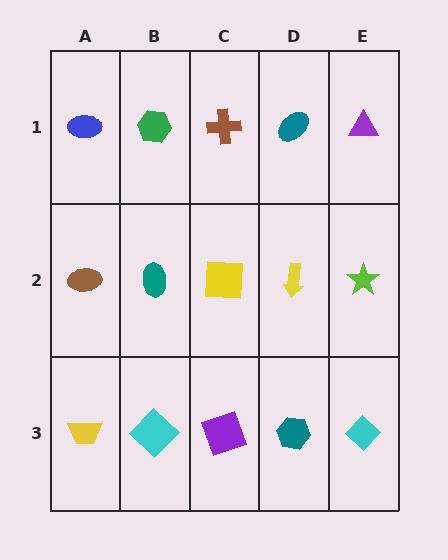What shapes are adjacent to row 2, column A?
A blue ellipse (row 1, column A), a yellow trapezoid (row 3, column A), a teal ellipse (row 2, column B).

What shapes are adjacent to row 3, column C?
A yellow square (row 2, column C), a cyan diamond (row 3, column B), a teal hexagon (row 3, column D).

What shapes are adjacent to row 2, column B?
A green hexagon (row 1, column B), a cyan diamond (row 3, column B), a brown ellipse (row 2, column A), a yellow square (row 2, column C).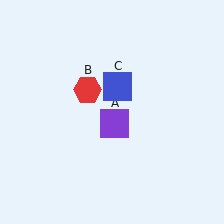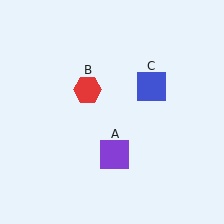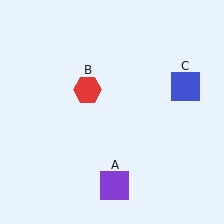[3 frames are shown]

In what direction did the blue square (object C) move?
The blue square (object C) moved right.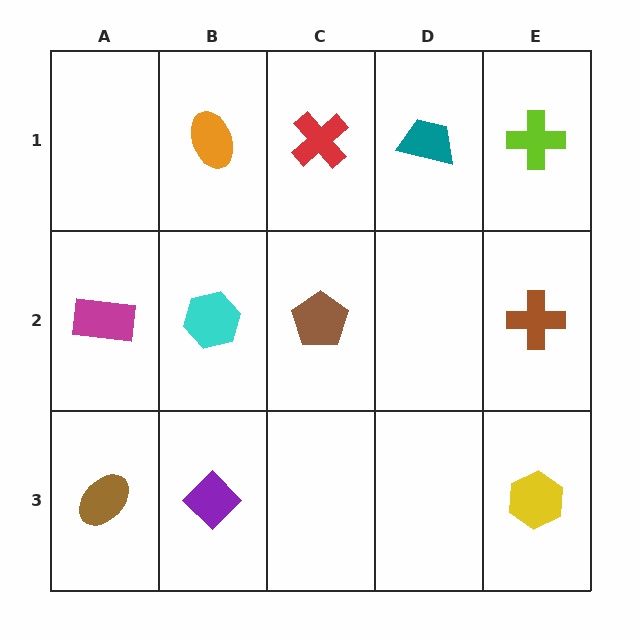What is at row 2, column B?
A cyan hexagon.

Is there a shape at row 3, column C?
No, that cell is empty.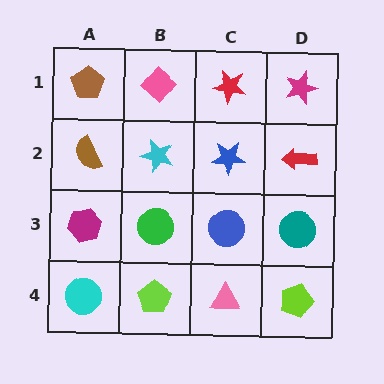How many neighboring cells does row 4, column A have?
2.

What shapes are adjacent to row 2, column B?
A pink diamond (row 1, column B), a green circle (row 3, column B), a brown semicircle (row 2, column A), a blue star (row 2, column C).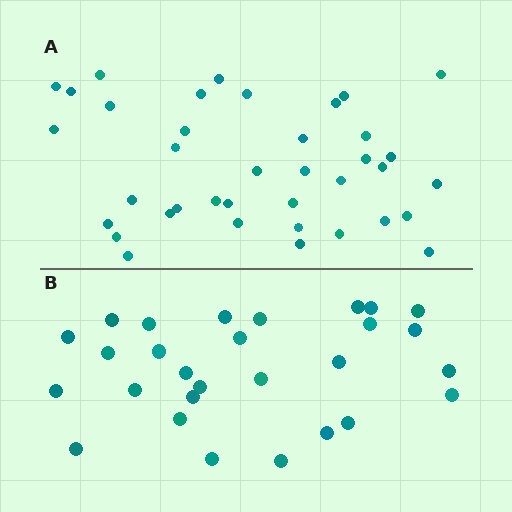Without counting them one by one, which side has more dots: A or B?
Region A (the top region) has more dots.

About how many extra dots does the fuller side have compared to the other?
Region A has roughly 10 or so more dots than region B.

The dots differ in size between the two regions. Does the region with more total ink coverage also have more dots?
No. Region B has more total ink coverage because its dots are larger, but region A actually contains more individual dots. Total area can be misleading — the number of items is what matters here.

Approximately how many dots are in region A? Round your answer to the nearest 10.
About 40 dots. (The exact count is 38, which rounds to 40.)